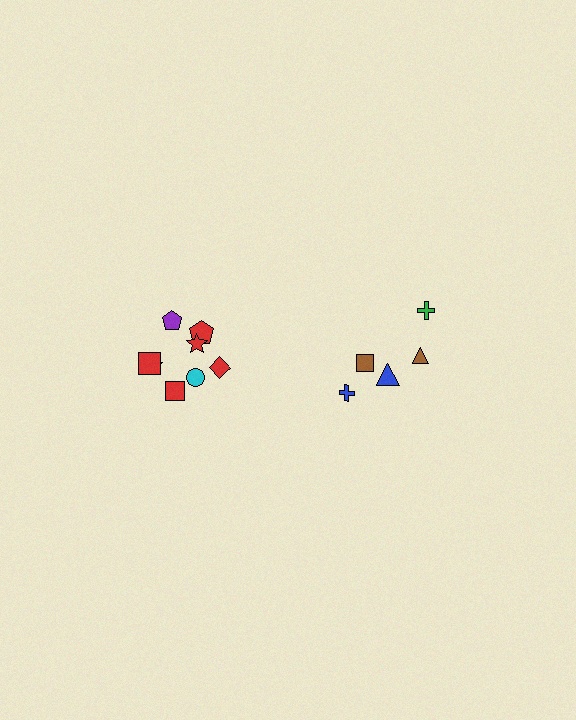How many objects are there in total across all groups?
There are 13 objects.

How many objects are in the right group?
There are 5 objects.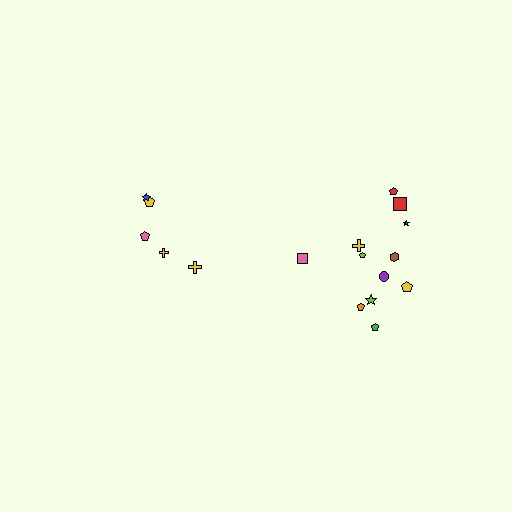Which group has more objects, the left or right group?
The right group.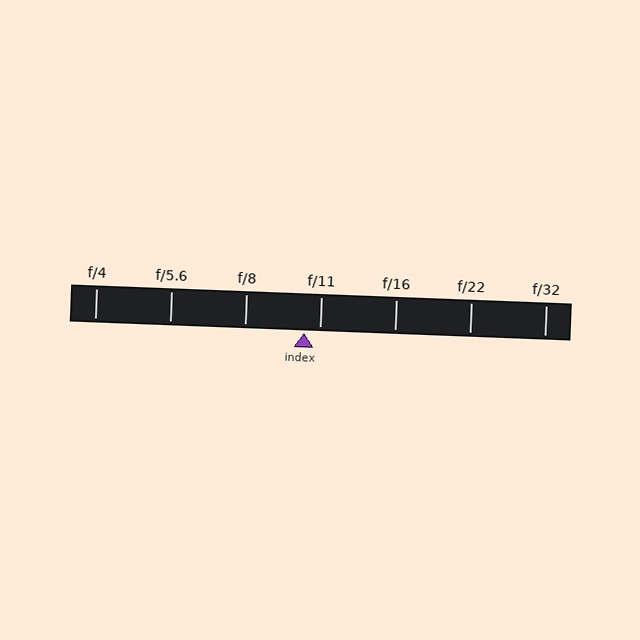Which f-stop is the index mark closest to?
The index mark is closest to f/11.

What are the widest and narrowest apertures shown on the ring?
The widest aperture shown is f/4 and the narrowest is f/32.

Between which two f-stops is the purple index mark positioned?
The index mark is between f/8 and f/11.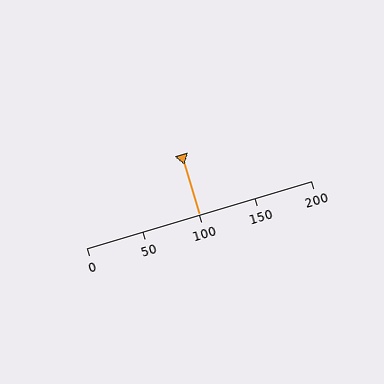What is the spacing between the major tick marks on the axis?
The major ticks are spaced 50 apart.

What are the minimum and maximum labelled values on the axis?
The axis runs from 0 to 200.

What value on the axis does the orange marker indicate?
The marker indicates approximately 100.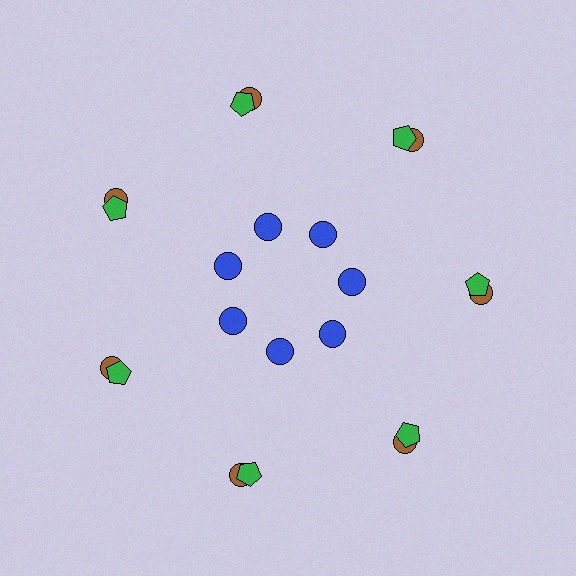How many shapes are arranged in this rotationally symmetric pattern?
There are 21 shapes, arranged in 7 groups of 3.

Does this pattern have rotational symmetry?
Yes, this pattern has 7-fold rotational symmetry. It looks the same after rotating 51 degrees around the center.